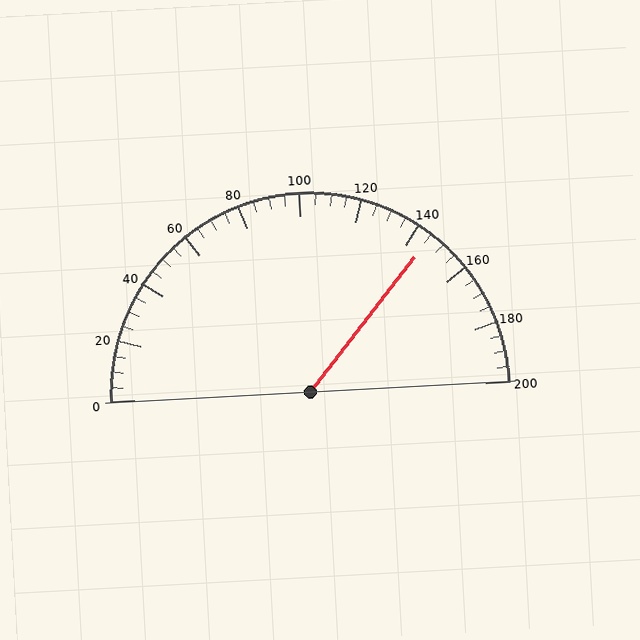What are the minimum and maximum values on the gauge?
The gauge ranges from 0 to 200.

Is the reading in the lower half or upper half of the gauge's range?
The reading is in the upper half of the range (0 to 200).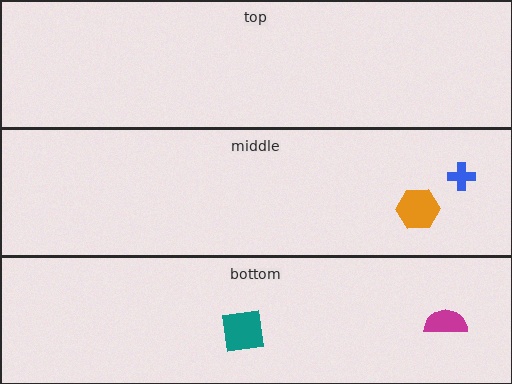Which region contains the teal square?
The bottom region.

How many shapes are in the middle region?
2.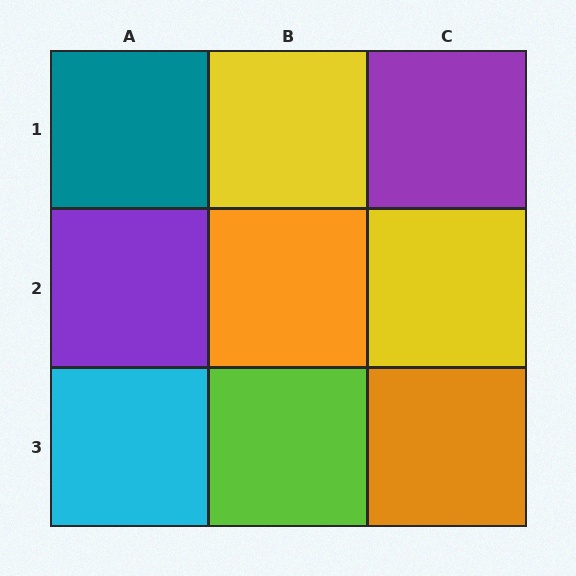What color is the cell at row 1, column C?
Purple.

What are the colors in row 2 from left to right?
Purple, orange, yellow.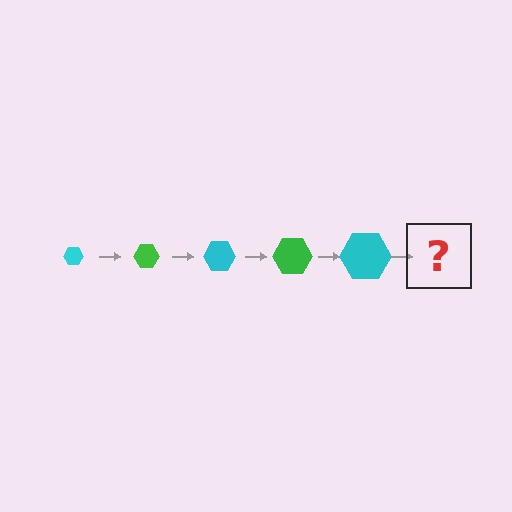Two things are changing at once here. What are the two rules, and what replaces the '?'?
The two rules are that the hexagon grows larger each step and the color cycles through cyan and green. The '?' should be a green hexagon, larger than the previous one.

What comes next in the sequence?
The next element should be a green hexagon, larger than the previous one.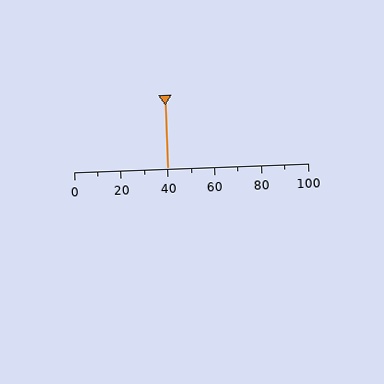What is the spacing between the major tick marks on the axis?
The major ticks are spaced 20 apart.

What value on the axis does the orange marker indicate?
The marker indicates approximately 40.